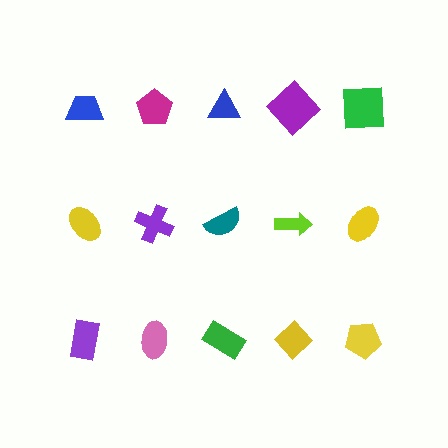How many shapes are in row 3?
5 shapes.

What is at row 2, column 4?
A lime arrow.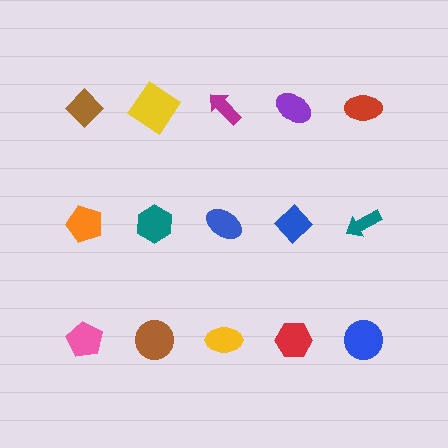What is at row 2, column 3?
A blue ellipse.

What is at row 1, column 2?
A yellow diamond.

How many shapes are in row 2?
5 shapes.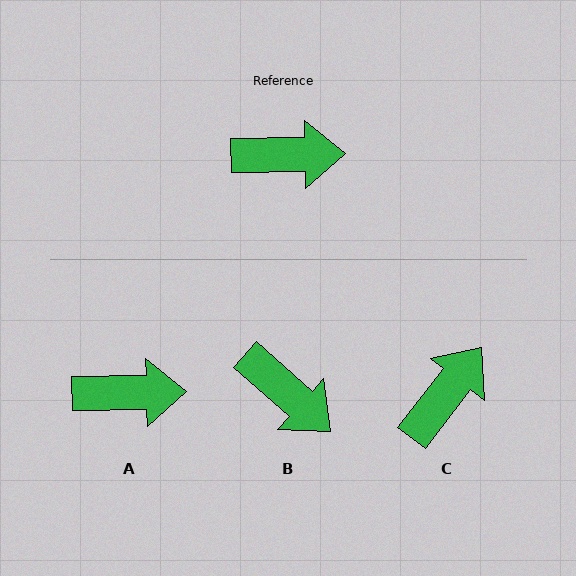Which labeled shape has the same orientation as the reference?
A.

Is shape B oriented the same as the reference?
No, it is off by about 43 degrees.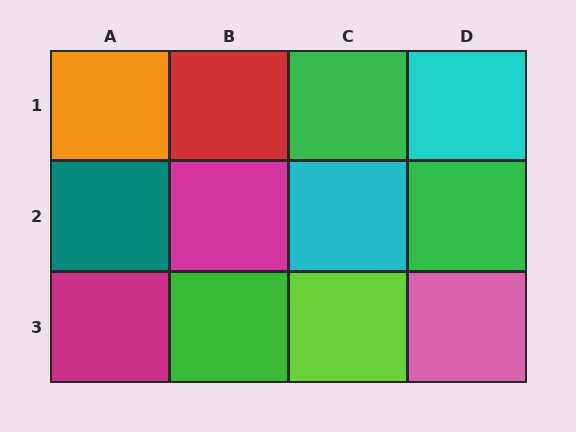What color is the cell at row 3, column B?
Green.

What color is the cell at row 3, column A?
Magenta.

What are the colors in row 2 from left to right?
Teal, magenta, cyan, green.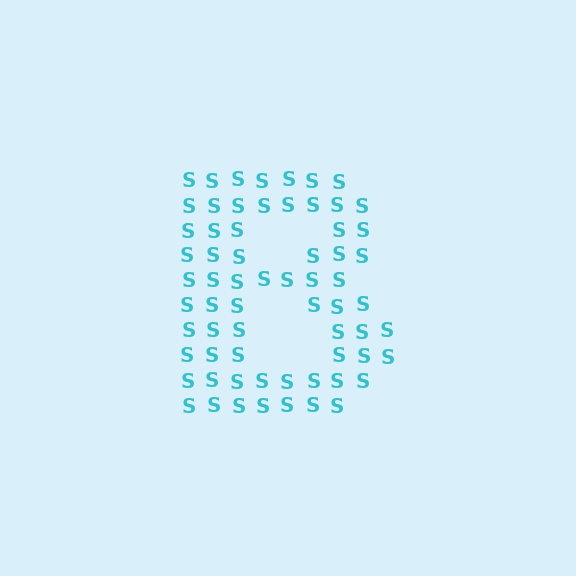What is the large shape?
The large shape is the letter B.